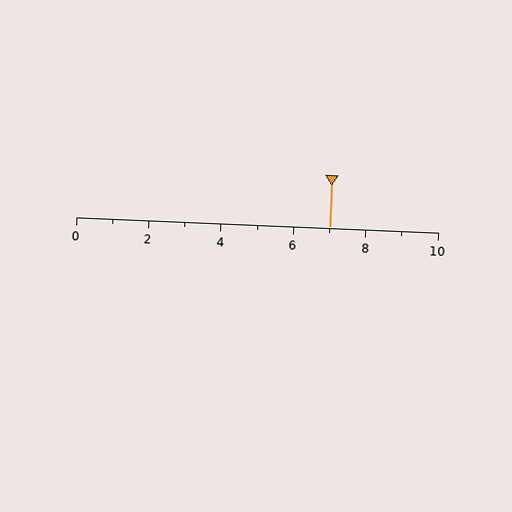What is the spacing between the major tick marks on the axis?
The major ticks are spaced 2 apart.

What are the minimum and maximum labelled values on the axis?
The axis runs from 0 to 10.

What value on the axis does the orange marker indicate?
The marker indicates approximately 7.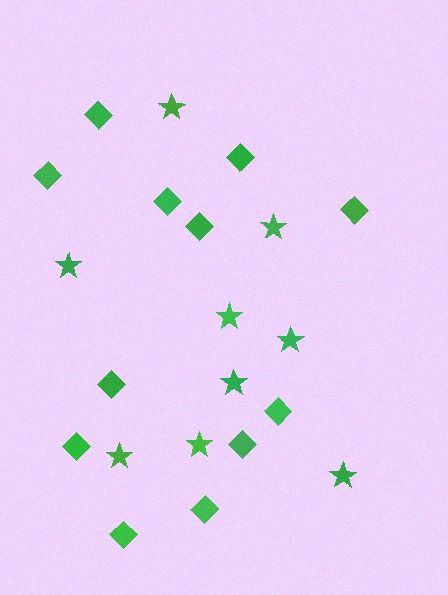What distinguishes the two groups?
There are 2 groups: one group of stars (9) and one group of diamonds (12).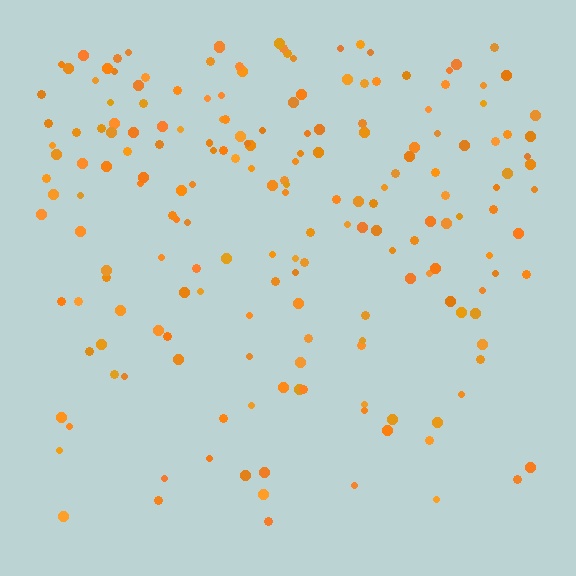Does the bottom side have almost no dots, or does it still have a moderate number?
Still a moderate number, just noticeably fewer than the top.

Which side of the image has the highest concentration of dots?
The top.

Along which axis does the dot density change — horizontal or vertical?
Vertical.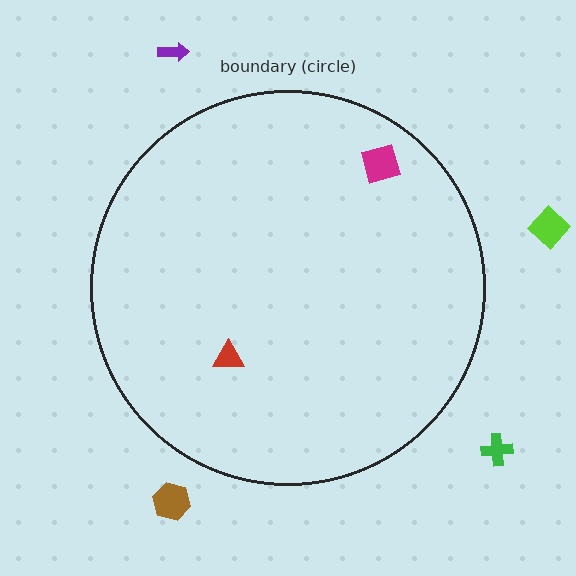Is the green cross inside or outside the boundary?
Outside.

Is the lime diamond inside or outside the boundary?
Outside.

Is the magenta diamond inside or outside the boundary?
Inside.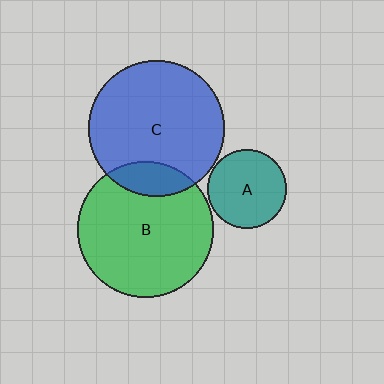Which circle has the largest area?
Circle B (green).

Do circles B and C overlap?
Yes.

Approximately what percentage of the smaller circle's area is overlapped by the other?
Approximately 15%.